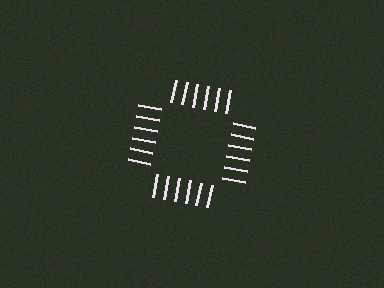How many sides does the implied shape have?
4 sides — the line-ends trace a square.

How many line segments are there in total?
24 — 6 along each of the 4 edges.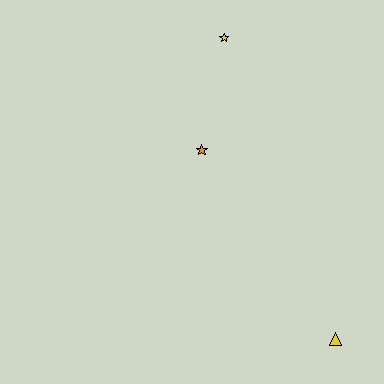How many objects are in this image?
There are 3 objects.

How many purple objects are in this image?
There are no purple objects.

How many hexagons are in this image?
There are no hexagons.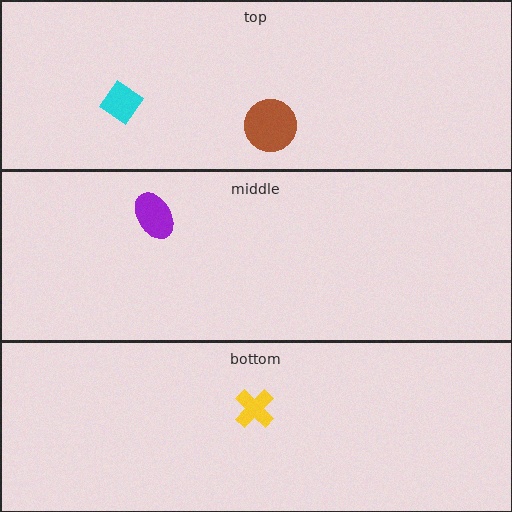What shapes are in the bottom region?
The yellow cross.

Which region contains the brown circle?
The top region.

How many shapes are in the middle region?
1.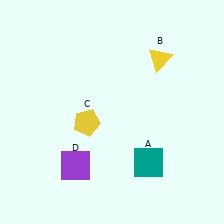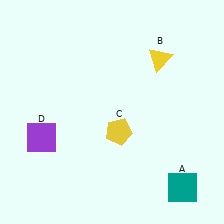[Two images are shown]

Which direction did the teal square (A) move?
The teal square (A) moved right.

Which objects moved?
The objects that moved are: the teal square (A), the yellow pentagon (C), the purple square (D).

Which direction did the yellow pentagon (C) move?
The yellow pentagon (C) moved right.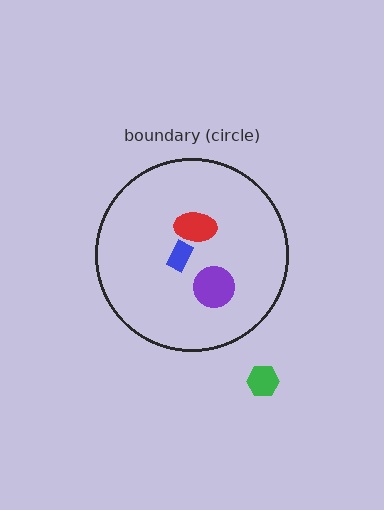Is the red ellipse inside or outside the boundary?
Inside.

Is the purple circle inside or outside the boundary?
Inside.